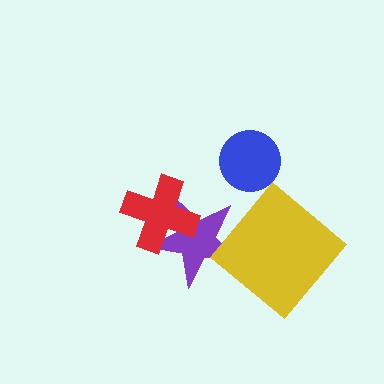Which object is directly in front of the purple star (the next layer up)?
The red cross is directly in front of the purple star.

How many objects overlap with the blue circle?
0 objects overlap with the blue circle.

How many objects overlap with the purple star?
2 objects overlap with the purple star.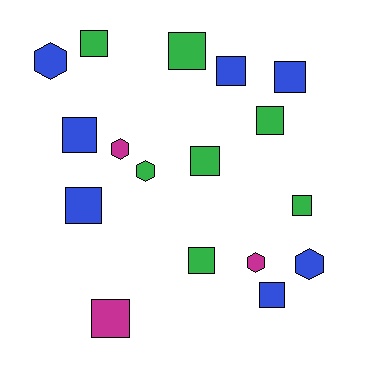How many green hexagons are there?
There is 1 green hexagon.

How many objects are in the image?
There are 17 objects.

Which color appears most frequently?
Blue, with 7 objects.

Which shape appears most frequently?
Square, with 12 objects.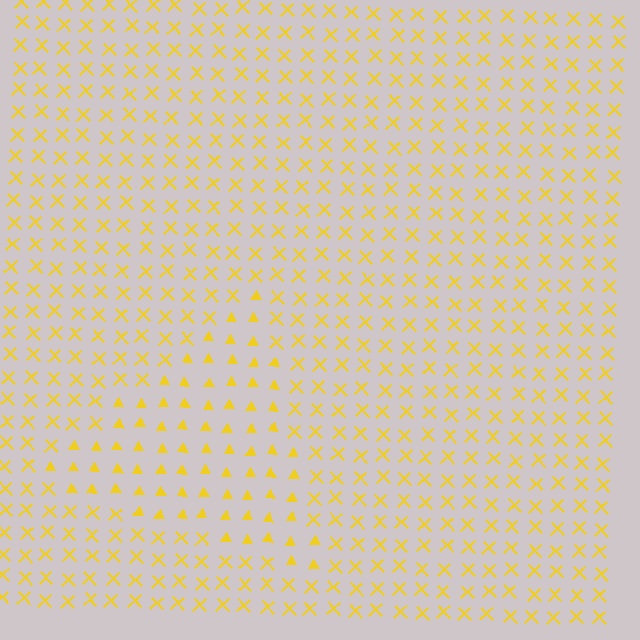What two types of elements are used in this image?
The image uses triangles inside the triangle region and X marks outside it.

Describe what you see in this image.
The image is filled with small yellow elements arranged in a uniform grid. A triangle-shaped region contains triangles, while the surrounding area contains X marks. The boundary is defined purely by the change in element shape.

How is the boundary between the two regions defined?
The boundary is defined by a change in element shape: triangles inside vs. X marks outside. All elements share the same color and spacing.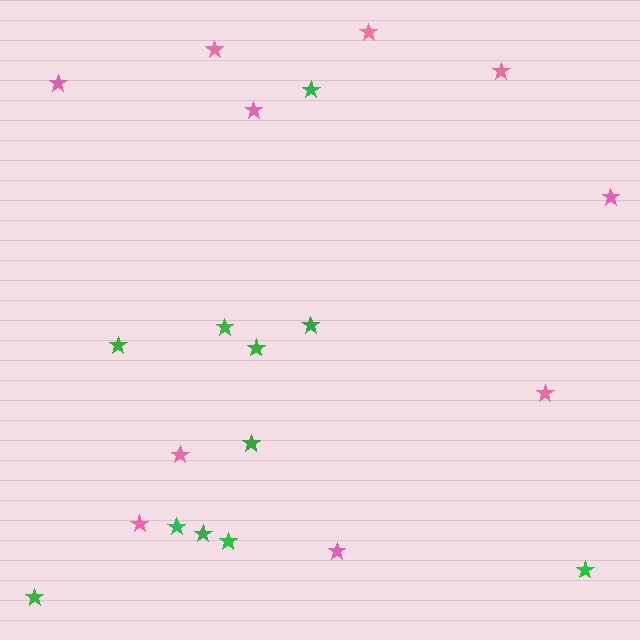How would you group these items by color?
There are 2 groups: one group of green stars (11) and one group of pink stars (10).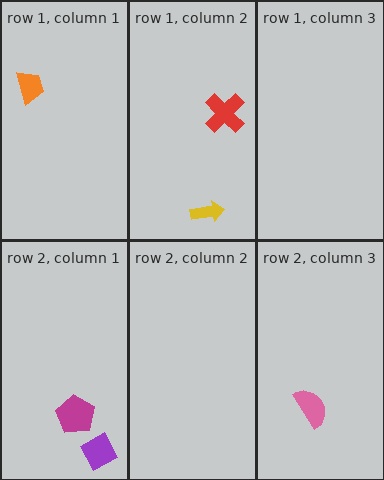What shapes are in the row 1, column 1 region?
The orange trapezoid.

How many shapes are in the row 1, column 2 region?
2.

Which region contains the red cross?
The row 1, column 2 region.